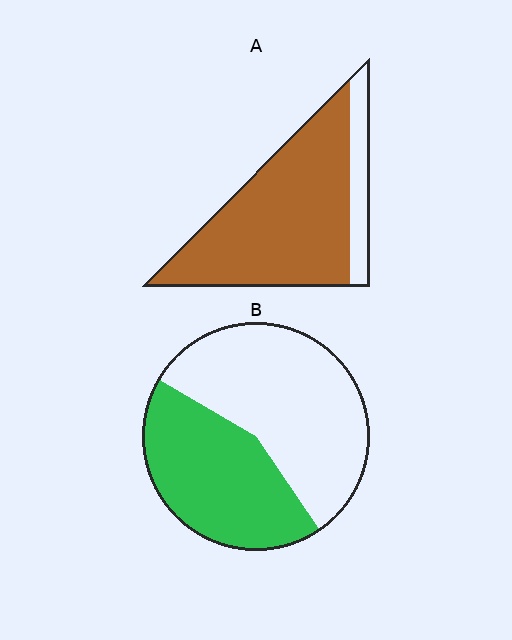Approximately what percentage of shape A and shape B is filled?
A is approximately 85% and B is approximately 45%.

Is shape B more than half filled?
No.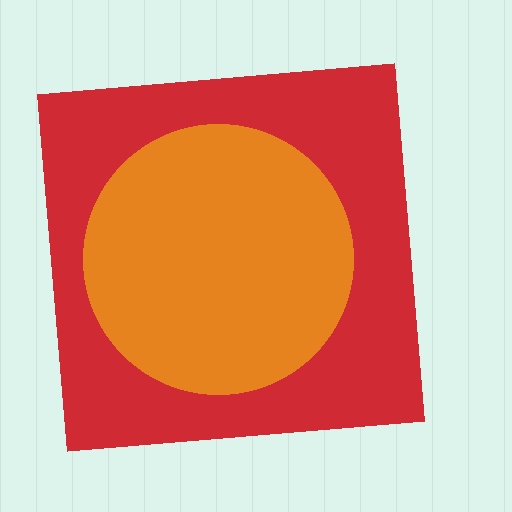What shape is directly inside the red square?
The orange circle.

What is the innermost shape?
The orange circle.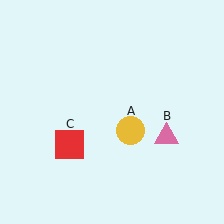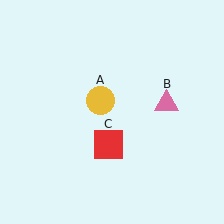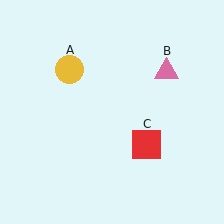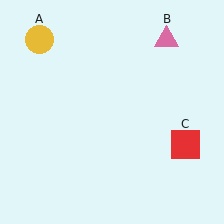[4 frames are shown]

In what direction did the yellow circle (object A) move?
The yellow circle (object A) moved up and to the left.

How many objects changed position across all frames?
3 objects changed position: yellow circle (object A), pink triangle (object B), red square (object C).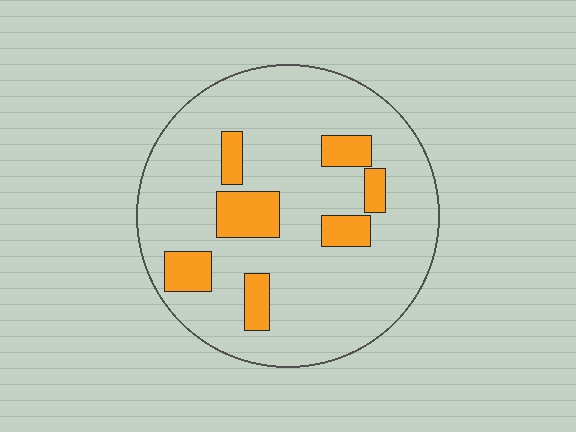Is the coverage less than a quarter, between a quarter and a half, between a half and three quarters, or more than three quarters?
Less than a quarter.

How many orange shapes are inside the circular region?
7.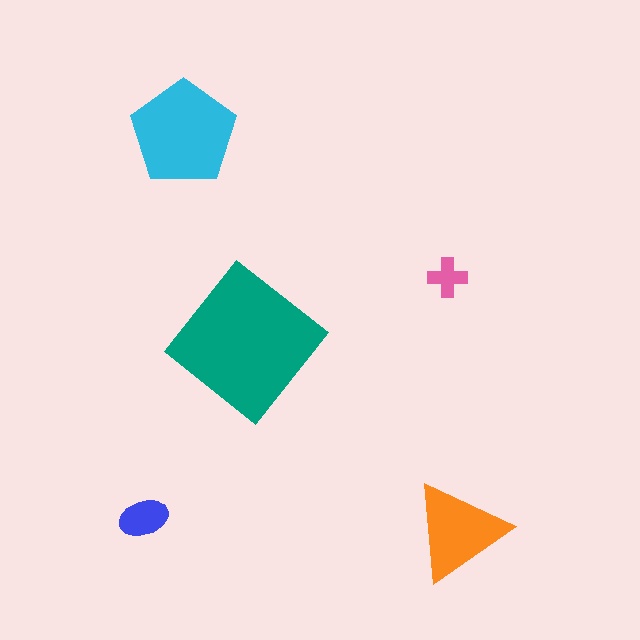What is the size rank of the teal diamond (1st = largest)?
1st.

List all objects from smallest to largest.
The pink cross, the blue ellipse, the orange triangle, the cyan pentagon, the teal diamond.